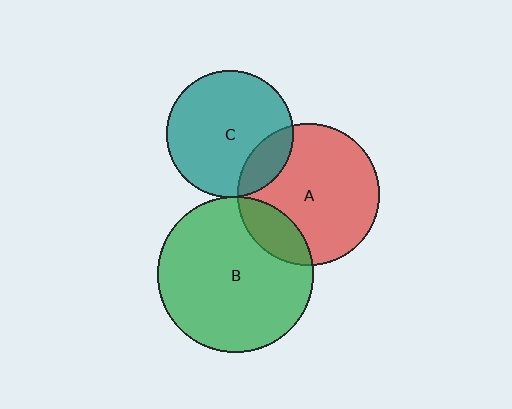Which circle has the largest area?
Circle B (green).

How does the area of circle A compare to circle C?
Approximately 1.3 times.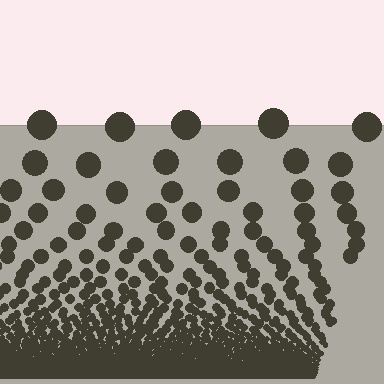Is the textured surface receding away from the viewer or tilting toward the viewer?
The surface appears to tilt toward the viewer. Texture elements get larger and sparser toward the top.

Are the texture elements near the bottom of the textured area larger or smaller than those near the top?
Smaller. The gradient is inverted — elements near the bottom are smaller and denser.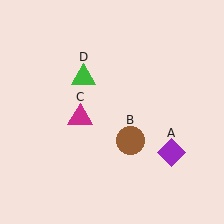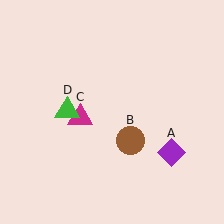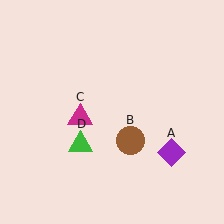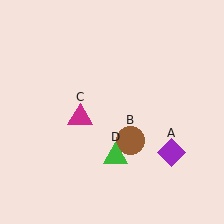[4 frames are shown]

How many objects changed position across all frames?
1 object changed position: green triangle (object D).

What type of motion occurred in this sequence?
The green triangle (object D) rotated counterclockwise around the center of the scene.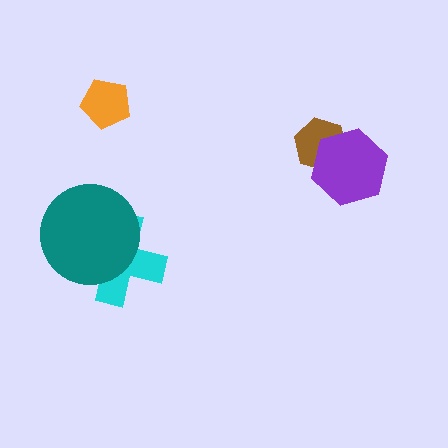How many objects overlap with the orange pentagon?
0 objects overlap with the orange pentagon.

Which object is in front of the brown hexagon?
The purple hexagon is in front of the brown hexagon.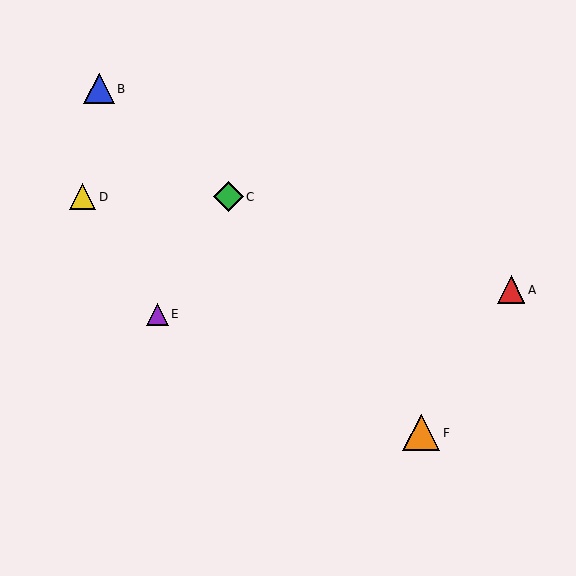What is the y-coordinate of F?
Object F is at y≈433.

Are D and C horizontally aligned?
Yes, both are at y≈197.